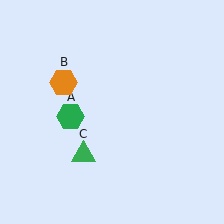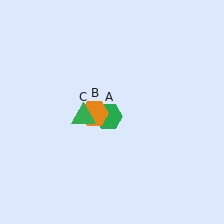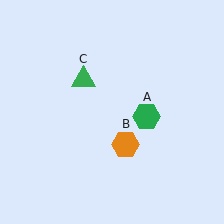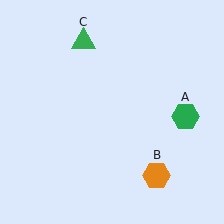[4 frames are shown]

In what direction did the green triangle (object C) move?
The green triangle (object C) moved up.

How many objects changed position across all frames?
3 objects changed position: green hexagon (object A), orange hexagon (object B), green triangle (object C).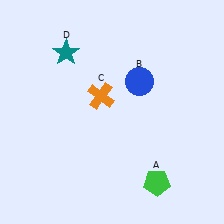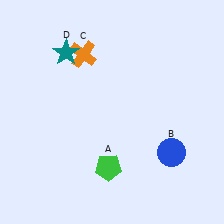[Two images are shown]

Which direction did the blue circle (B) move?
The blue circle (B) moved down.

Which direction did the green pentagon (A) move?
The green pentagon (A) moved left.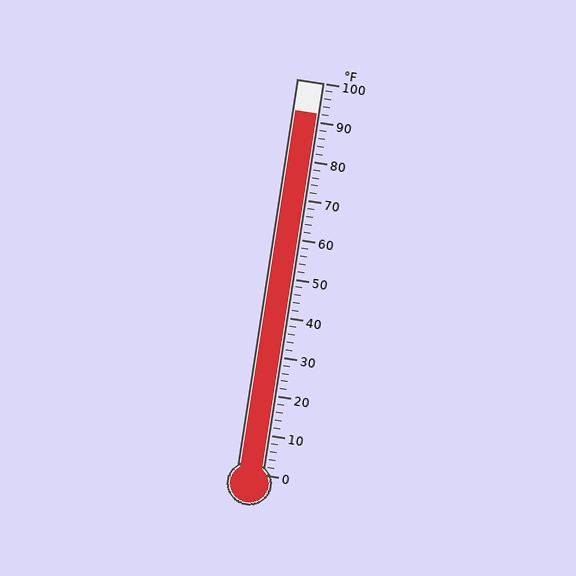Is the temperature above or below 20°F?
The temperature is above 20°F.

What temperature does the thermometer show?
The thermometer shows approximately 92°F.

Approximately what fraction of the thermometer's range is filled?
The thermometer is filled to approximately 90% of its range.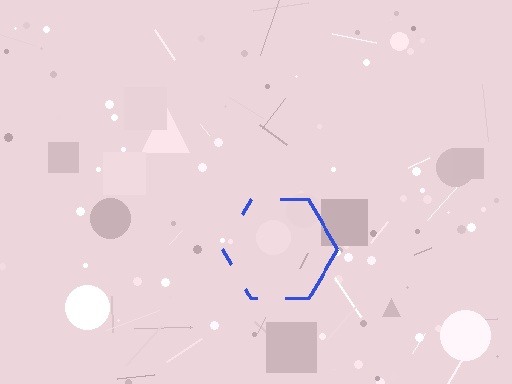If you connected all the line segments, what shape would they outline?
They would outline a hexagon.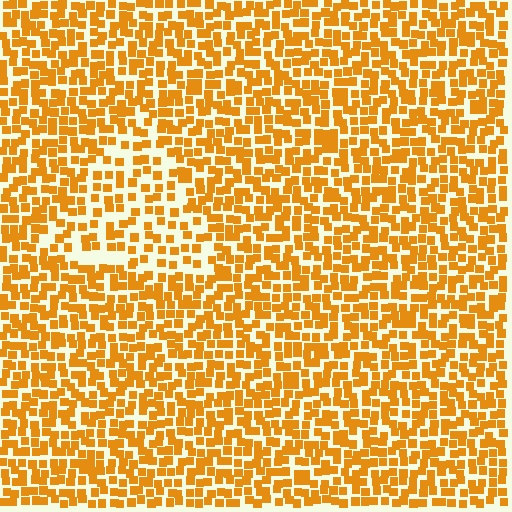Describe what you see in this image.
The image contains small orange elements arranged at two different densities. A triangle-shaped region is visible where the elements are less densely packed than the surrounding area.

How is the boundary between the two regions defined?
The boundary is defined by a change in element density (approximately 1.7x ratio). All elements are the same color, size, and shape.